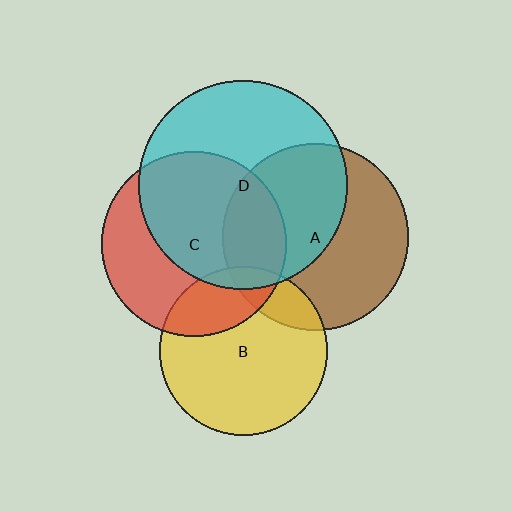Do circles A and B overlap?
Yes.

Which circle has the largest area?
Circle D (cyan).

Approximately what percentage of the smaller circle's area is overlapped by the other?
Approximately 15%.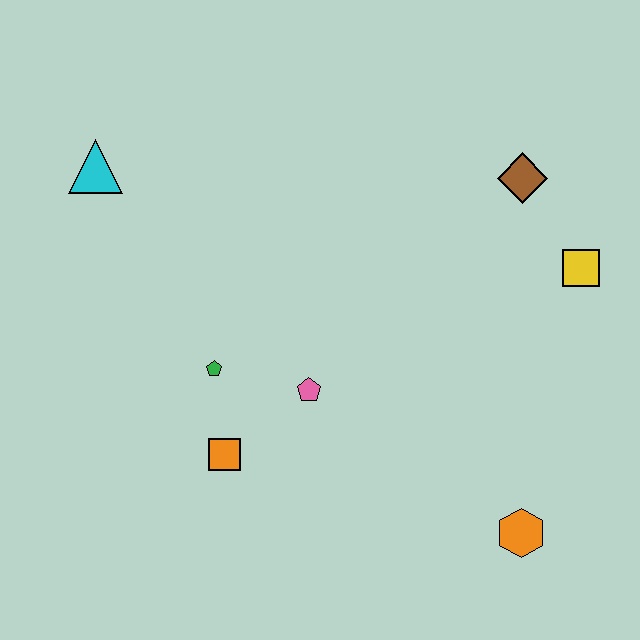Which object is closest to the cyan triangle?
The green pentagon is closest to the cyan triangle.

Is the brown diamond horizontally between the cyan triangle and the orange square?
No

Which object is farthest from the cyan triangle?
The orange hexagon is farthest from the cyan triangle.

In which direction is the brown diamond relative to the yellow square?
The brown diamond is above the yellow square.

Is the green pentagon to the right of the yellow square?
No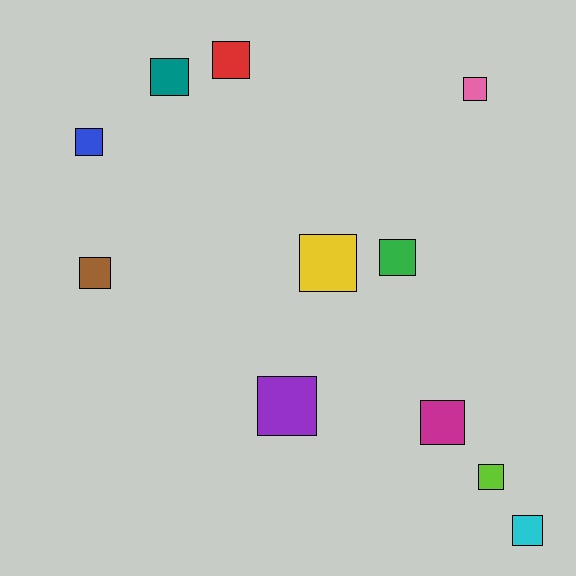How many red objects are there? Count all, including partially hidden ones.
There is 1 red object.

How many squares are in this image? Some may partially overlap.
There are 11 squares.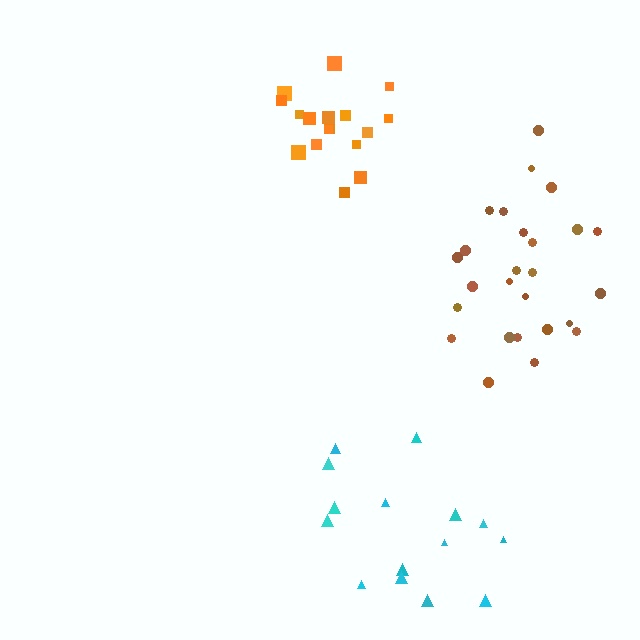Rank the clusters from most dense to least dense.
orange, brown, cyan.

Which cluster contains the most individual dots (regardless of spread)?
Brown (26).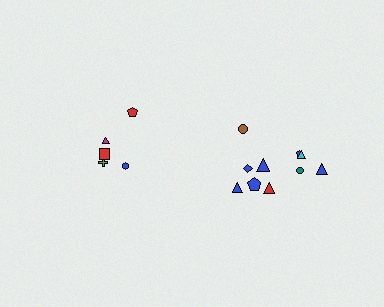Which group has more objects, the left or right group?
The right group.